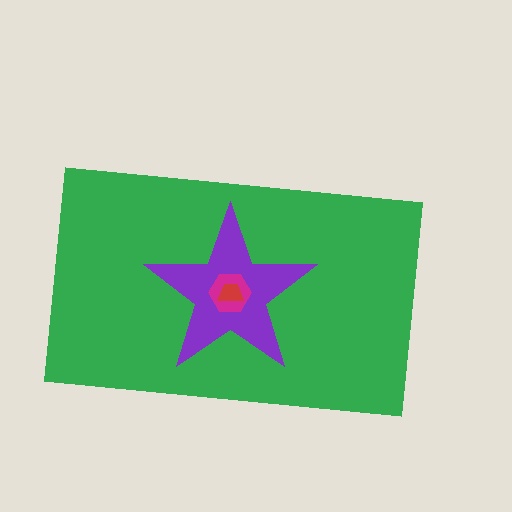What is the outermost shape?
The green rectangle.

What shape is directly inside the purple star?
The magenta hexagon.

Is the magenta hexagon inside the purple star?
Yes.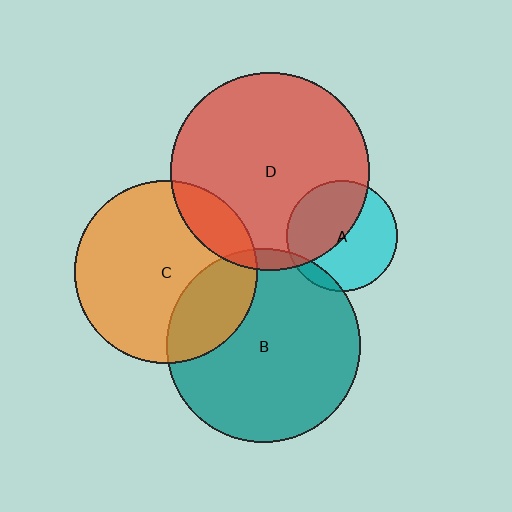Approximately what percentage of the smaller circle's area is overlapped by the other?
Approximately 5%.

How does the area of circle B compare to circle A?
Approximately 3.0 times.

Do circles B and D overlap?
Yes.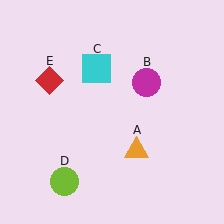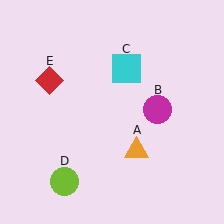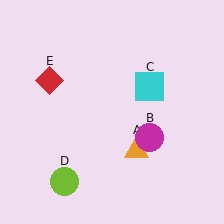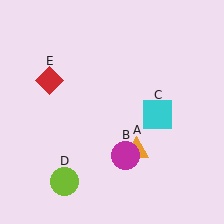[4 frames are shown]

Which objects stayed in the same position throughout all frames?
Orange triangle (object A) and lime circle (object D) and red diamond (object E) remained stationary.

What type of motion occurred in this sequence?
The magenta circle (object B), cyan square (object C) rotated clockwise around the center of the scene.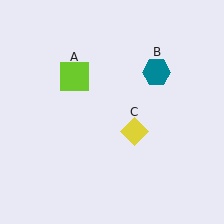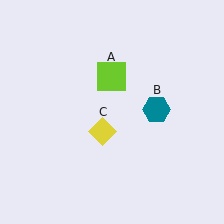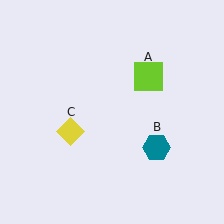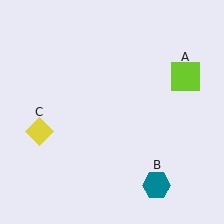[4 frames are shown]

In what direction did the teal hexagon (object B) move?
The teal hexagon (object B) moved down.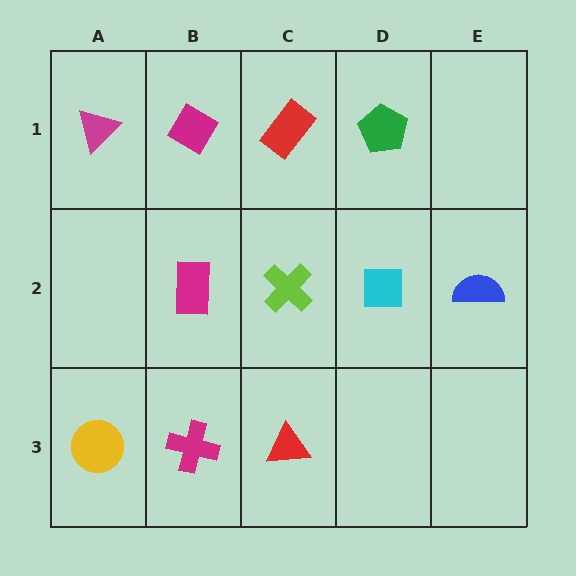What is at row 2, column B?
A magenta rectangle.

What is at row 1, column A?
A magenta triangle.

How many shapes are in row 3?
3 shapes.